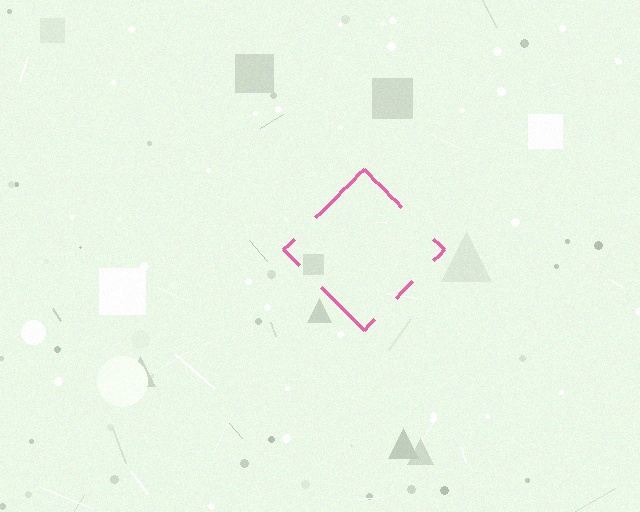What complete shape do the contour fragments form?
The contour fragments form a diamond.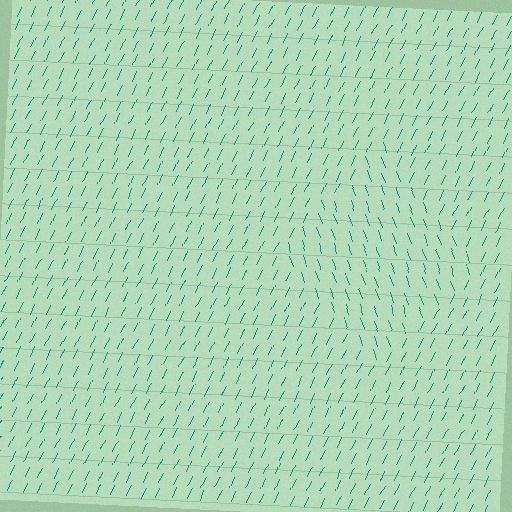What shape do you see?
I see a diamond.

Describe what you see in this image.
The image is filled with small teal line segments. A diamond region in the image has lines oriented differently from the surrounding lines, creating a visible texture boundary.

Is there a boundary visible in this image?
Yes, there is a texture boundary formed by a change in line orientation.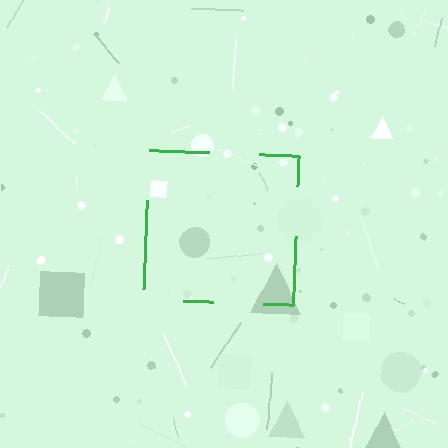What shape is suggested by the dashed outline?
The dashed outline suggests a square.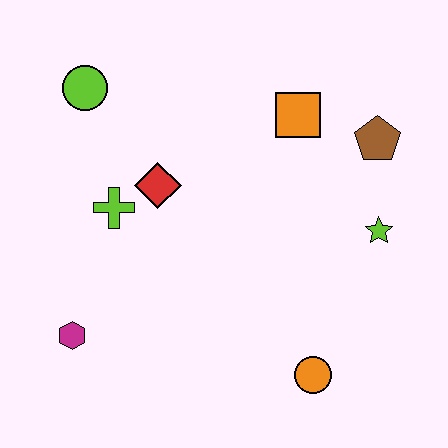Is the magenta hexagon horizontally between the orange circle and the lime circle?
No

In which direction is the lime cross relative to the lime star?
The lime cross is to the left of the lime star.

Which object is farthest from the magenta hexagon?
The brown pentagon is farthest from the magenta hexagon.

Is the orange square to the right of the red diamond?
Yes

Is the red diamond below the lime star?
No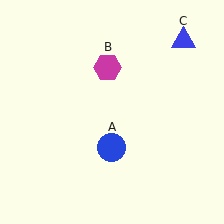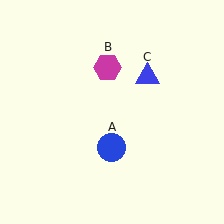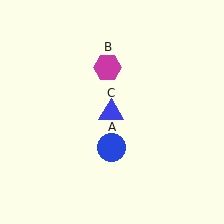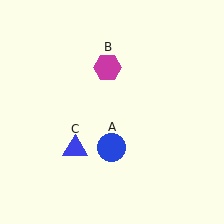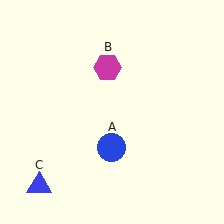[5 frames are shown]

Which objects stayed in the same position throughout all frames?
Blue circle (object A) and magenta hexagon (object B) remained stationary.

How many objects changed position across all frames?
1 object changed position: blue triangle (object C).